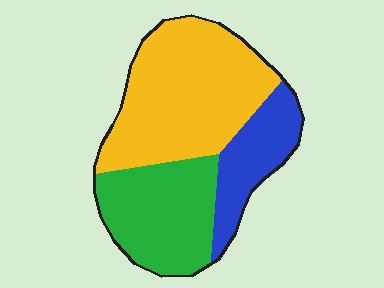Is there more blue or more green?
Green.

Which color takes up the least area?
Blue, at roughly 20%.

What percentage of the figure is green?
Green takes up between a sixth and a third of the figure.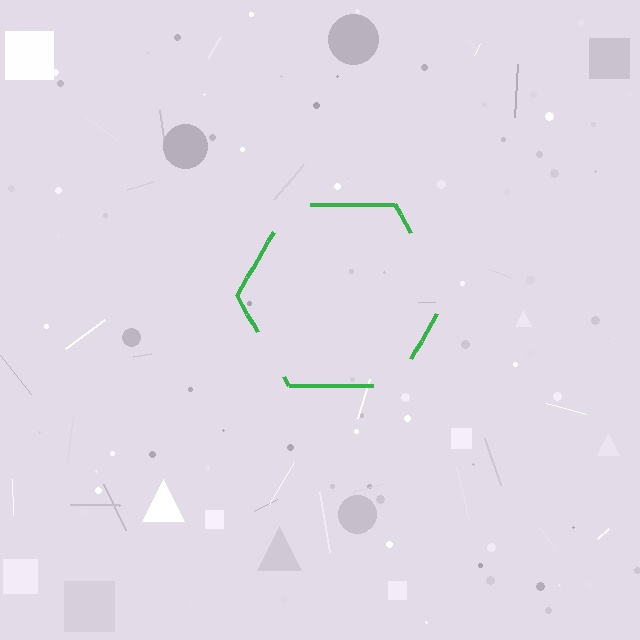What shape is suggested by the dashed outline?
The dashed outline suggests a hexagon.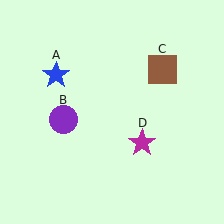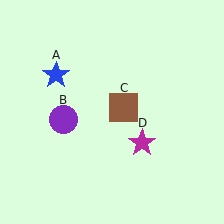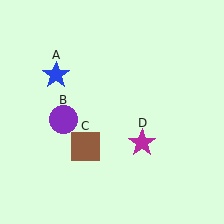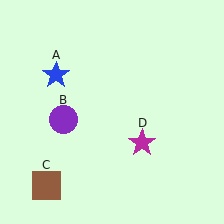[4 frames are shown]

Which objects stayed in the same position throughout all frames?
Blue star (object A) and purple circle (object B) and magenta star (object D) remained stationary.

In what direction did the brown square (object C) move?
The brown square (object C) moved down and to the left.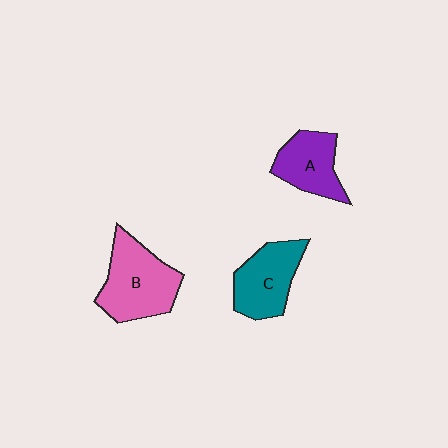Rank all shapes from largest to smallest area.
From largest to smallest: B (pink), C (teal), A (purple).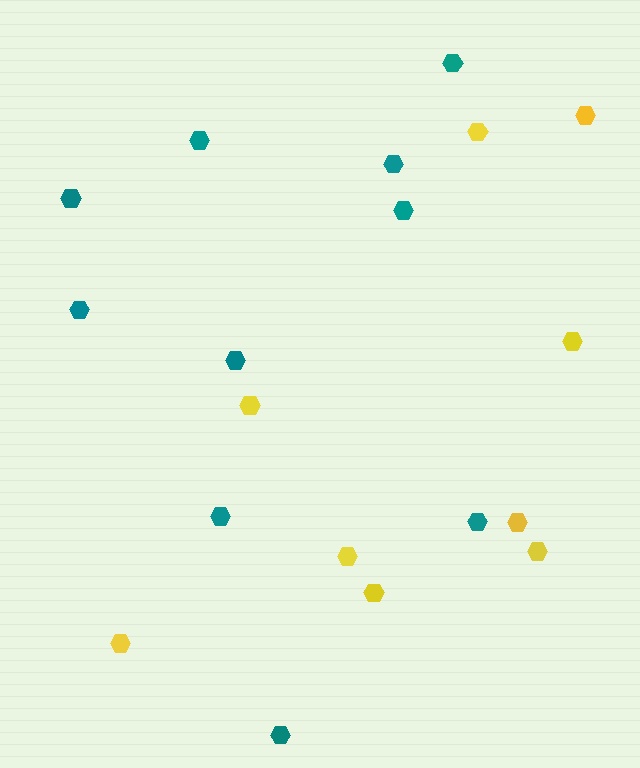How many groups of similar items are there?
There are 2 groups: one group of yellow hexagons (9) and one group of teal hexagons (10).